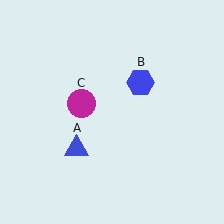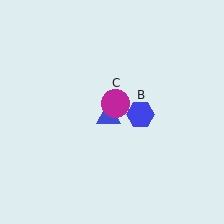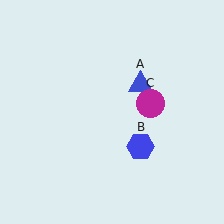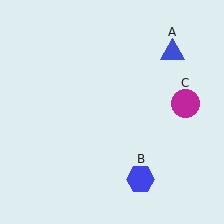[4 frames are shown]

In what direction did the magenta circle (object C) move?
The magenta circle (object C) moved right.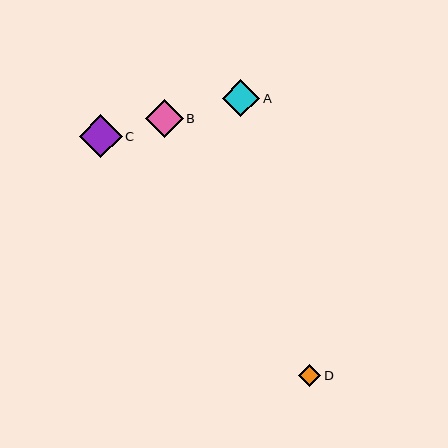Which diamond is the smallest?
Diamond D is the smallest with a size of approximately 22 pixels.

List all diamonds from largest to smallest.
From largest to smallest: C, B, A, D.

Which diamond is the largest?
Diamond C is the largest with a size of approximately 43 pixels.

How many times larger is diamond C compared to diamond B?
Diamond C is approximately 1.1 times the size of diamond B.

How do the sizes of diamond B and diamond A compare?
Diamond B and diamond A are approximately the same size.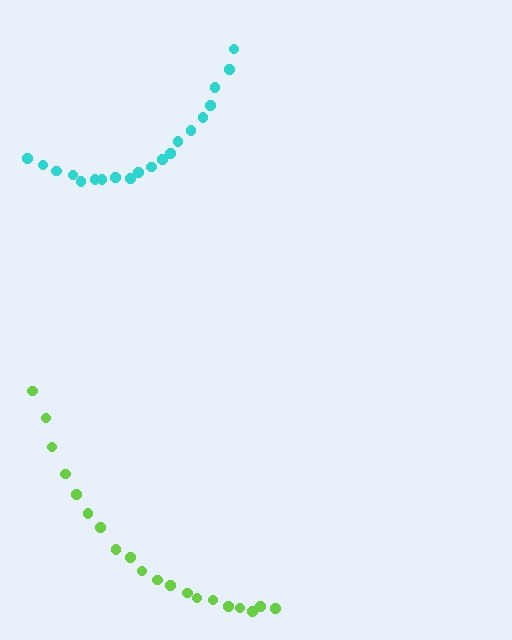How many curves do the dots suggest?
There are 2 distinct paths.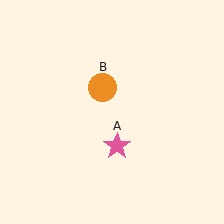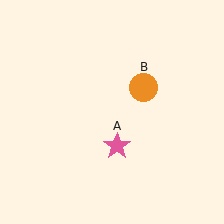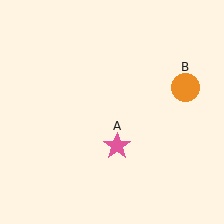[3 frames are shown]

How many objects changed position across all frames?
1 object changed position: orange circle (object B).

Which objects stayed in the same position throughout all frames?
Pink star (object A) remained stationary.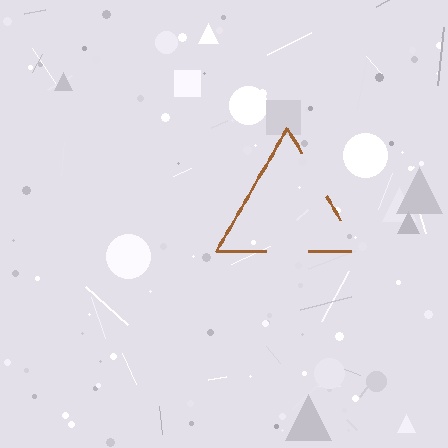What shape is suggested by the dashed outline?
The dashed outline suggests a triangle.